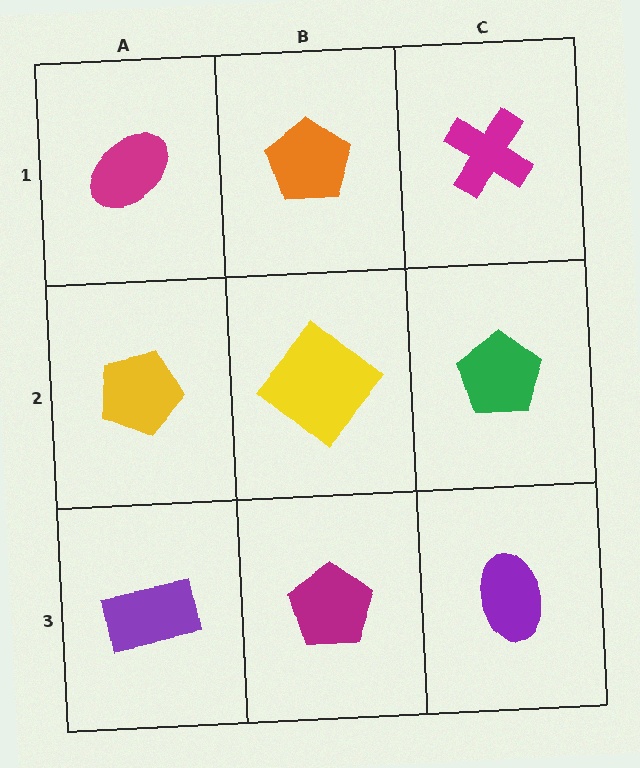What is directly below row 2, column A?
A purple rectangle.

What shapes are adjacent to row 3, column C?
A green pentagon (row 2, column C), a magenta pentagon (row 3, column B).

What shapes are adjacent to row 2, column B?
An orange pentagon (row 1, column B), a magenta pentagon (row 3, column B), a yellow pentagon (row 2, column A), a green pentagon (row 2, column C).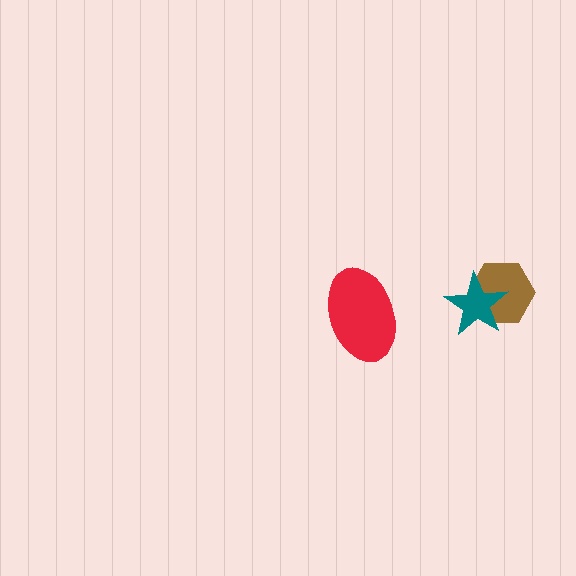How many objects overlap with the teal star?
1 object overlaps with the teal star.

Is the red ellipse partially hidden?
No, no other shape covers it.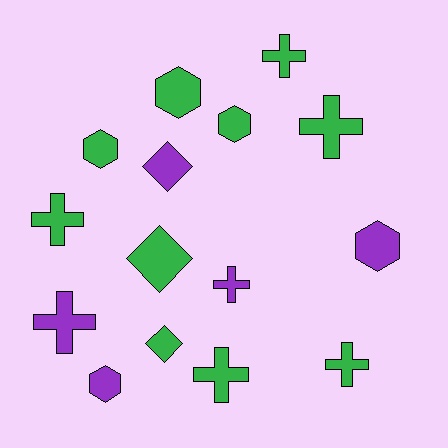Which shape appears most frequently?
Cross, with 7 objects.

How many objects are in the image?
There are 15 objects.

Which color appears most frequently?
Green, with 10 objects.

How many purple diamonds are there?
There is 1 purple diamond.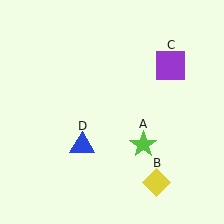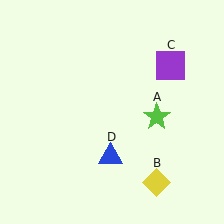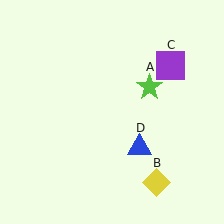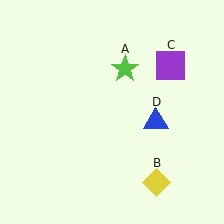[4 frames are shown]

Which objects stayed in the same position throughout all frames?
Yellow diamond (object B) and purple square (object C) remained stationary.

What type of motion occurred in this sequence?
The lime star (object A), blue triangle (object D) rotated counterclockwise around the center of the scene.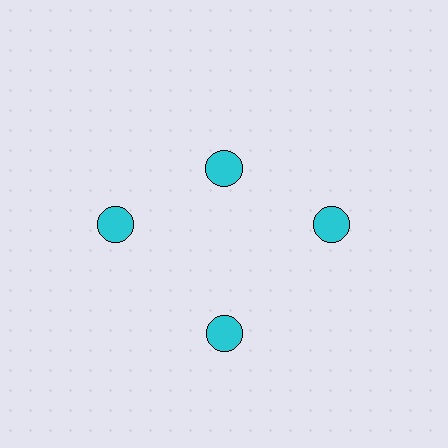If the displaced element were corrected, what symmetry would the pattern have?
It would have 4-fold rotational symmetry — the pattern would map onto itself every 90 degrees.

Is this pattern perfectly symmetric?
No. The 4 cyan circles are arranged in a ring, but one element near the 12 o'clock position is pulled inward toward the center, breaking the 4-fold rotational symmetry.